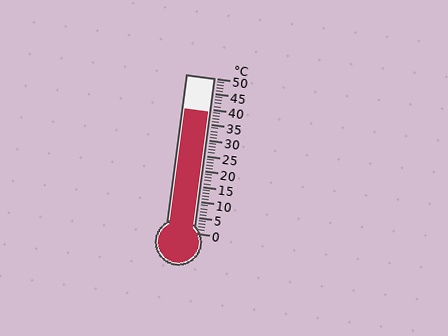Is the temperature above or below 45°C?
The temperature is below 45°C.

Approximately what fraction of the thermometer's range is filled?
The thermometer is filled to approximately 80% of its range.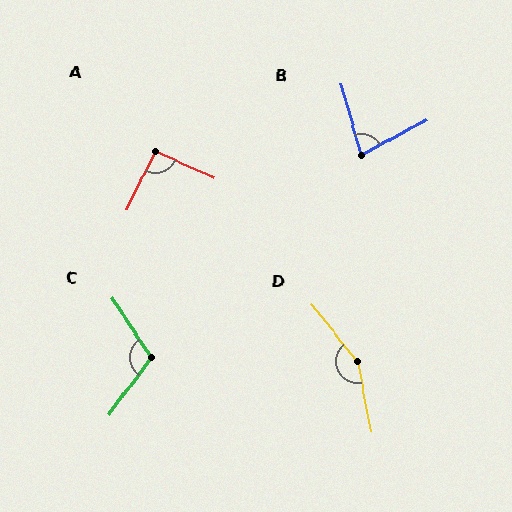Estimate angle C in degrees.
Approximately 109 degrees.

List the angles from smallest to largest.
B (77°), A (92°), C (109°), D (152°).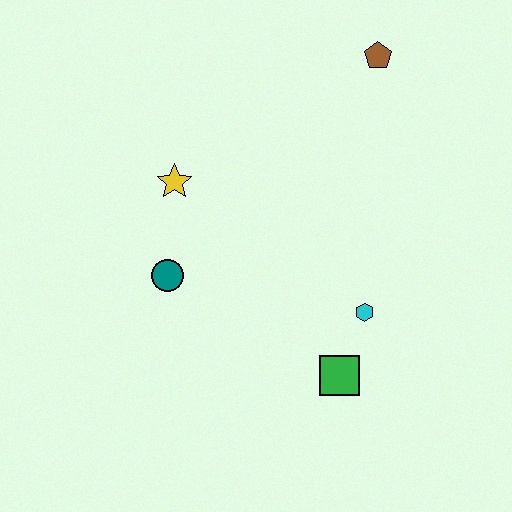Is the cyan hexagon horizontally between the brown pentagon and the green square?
Yes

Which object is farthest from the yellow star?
The green square is farthest from the yellow star.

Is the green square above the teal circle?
No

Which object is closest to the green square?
The cyan hexagon is closest to the green square.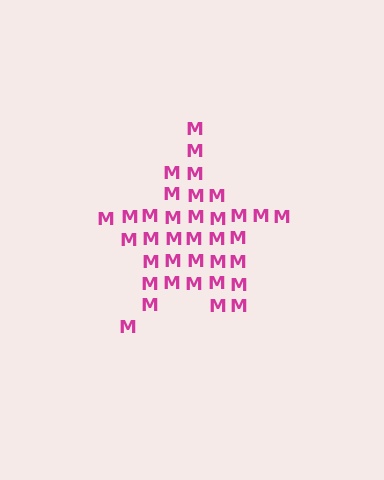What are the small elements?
The small elements are letter M's.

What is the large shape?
The large shape is a star.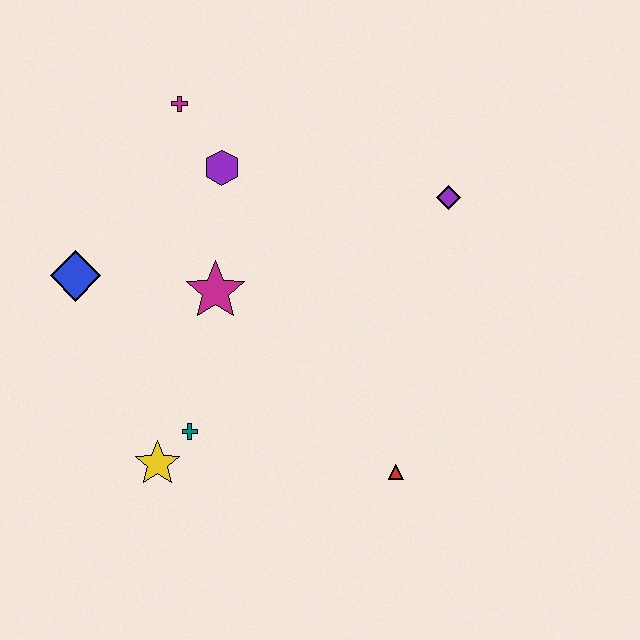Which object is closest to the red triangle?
The teal cross is closest to the red triangle.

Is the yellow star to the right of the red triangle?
No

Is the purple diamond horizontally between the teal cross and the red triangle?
No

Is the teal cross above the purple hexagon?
No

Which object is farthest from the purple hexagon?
The red triangle is farthest from the purple hexagon.